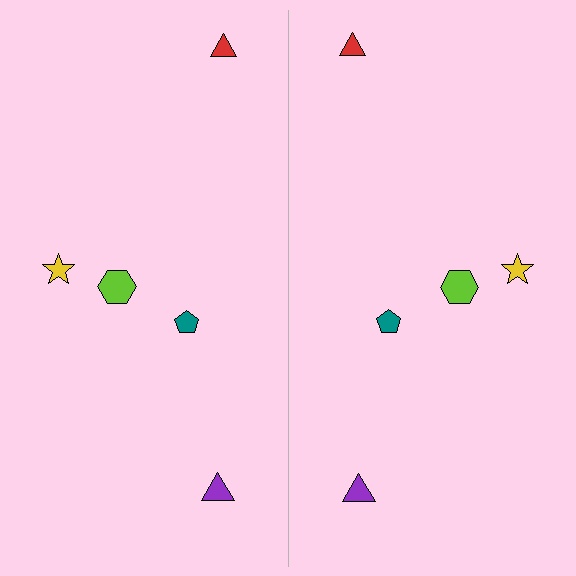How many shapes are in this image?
There are 10 shapes in this image.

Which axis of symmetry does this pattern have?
The pattern has a vertical axis of symmetry running through the center of the image.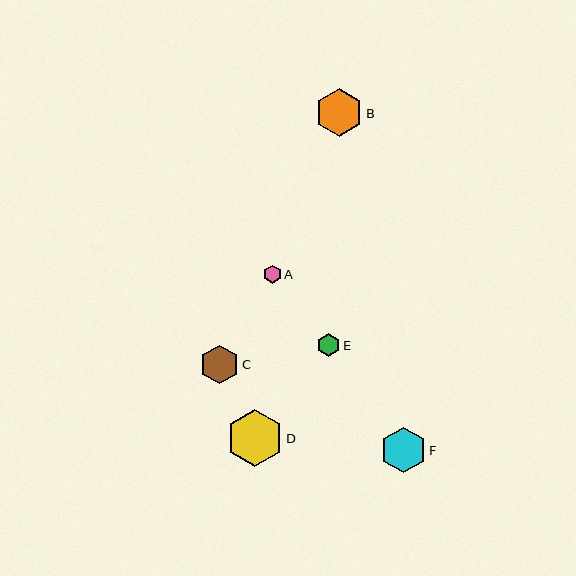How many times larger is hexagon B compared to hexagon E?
Hexagon B is approximately 2.1 times the size of hexagon E.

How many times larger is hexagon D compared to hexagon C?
Hexagon D is approximately 1.5 times the size of hexagon C.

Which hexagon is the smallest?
Hexagon A is the smallest with a size of approximately 18 pixels.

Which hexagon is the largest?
Hexagon D is the largest with a size of approximately 57 pixels.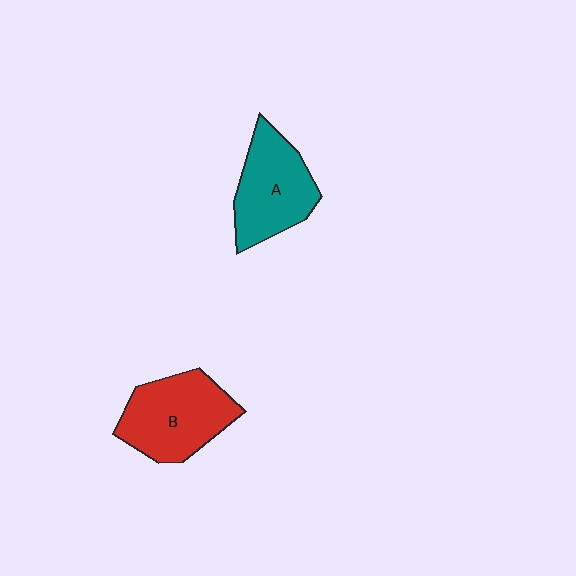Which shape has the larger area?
Shape B (red).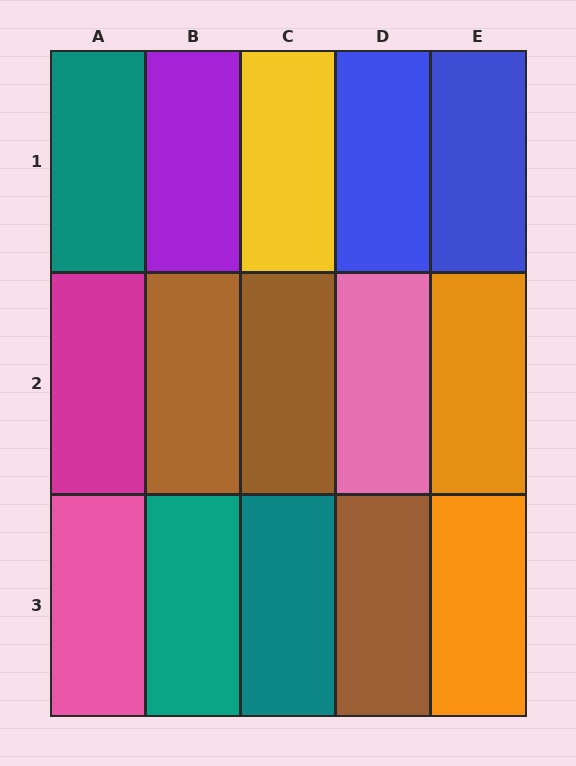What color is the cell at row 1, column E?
Blue.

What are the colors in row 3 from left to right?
Pink, teal, teal, brown, orange.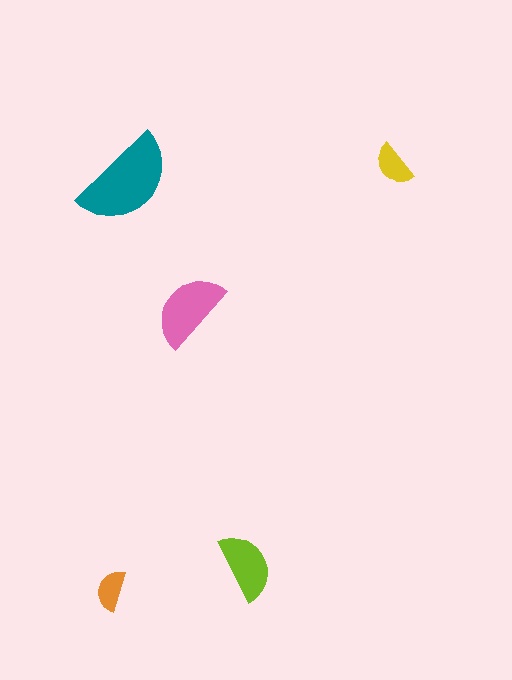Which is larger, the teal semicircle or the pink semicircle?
The teal one.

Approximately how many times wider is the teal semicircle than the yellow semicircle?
About 2.5 times wider.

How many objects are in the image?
There are 5 objects in the image.